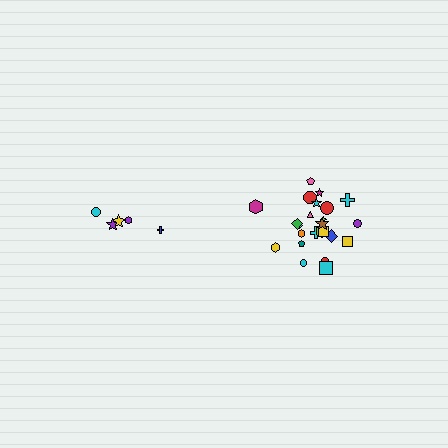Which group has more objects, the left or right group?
The right group.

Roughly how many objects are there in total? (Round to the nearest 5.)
Roughly 30 objects in total.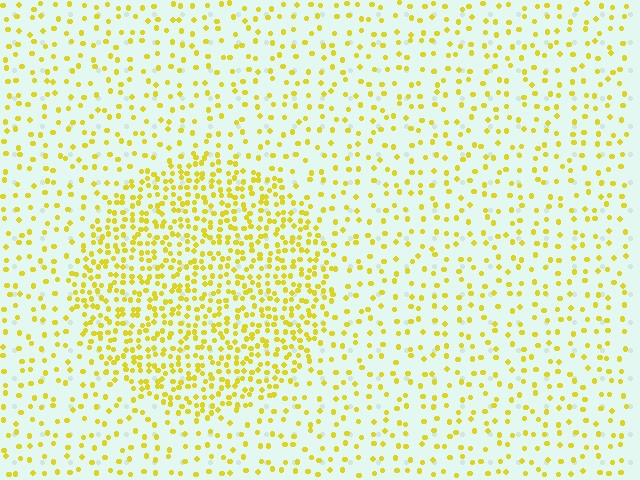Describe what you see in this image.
The image contains small yellow elements arranged at two different densities. A circle-shaped region is visible where the elements are more densely packed than the surrounding area.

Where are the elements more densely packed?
The elements are more densely packed inside the circle boundary.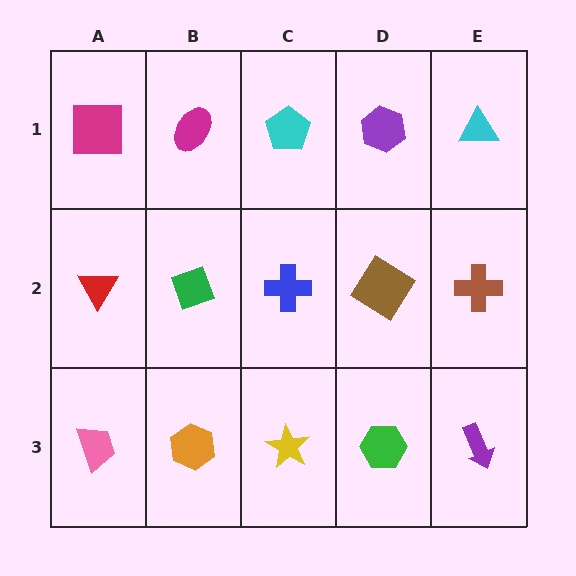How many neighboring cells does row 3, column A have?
2.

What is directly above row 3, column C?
A blue cross.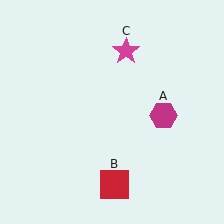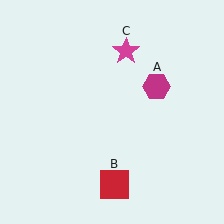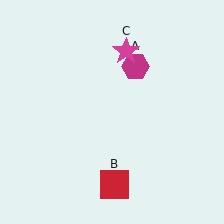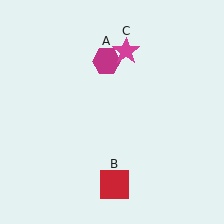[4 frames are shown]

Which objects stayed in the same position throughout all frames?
Red square (object B) and magenta star (object C) remained stationary.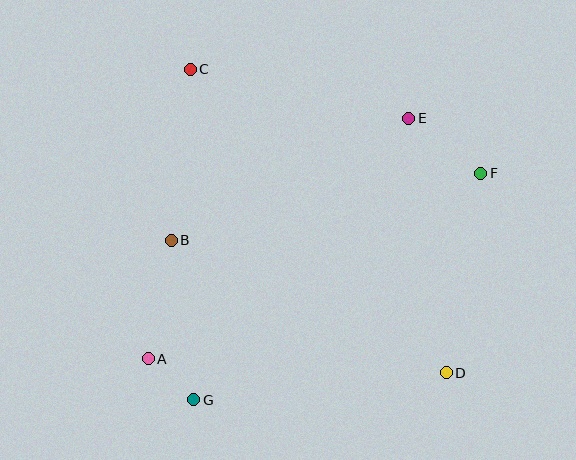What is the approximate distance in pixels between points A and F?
The distance between A and F is approximately 381 pixels.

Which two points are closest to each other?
Points A and G are closest to each other.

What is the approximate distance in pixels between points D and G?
The distance between D and G is approximately 254 pixels.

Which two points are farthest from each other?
Points C and D are farthest from each other.